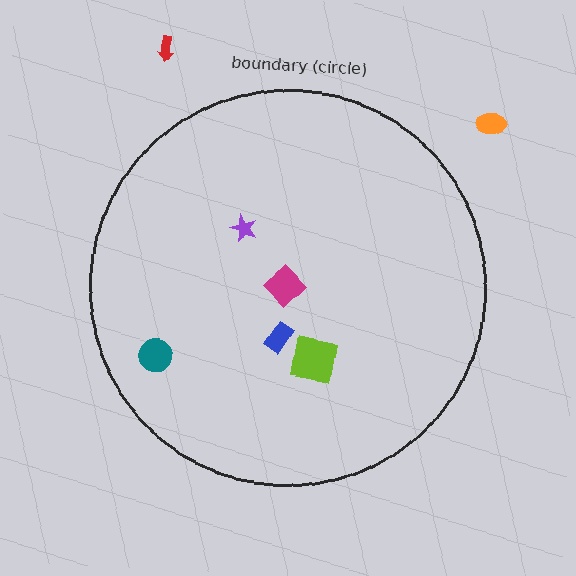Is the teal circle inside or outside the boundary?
Inside.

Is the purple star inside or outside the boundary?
Inside.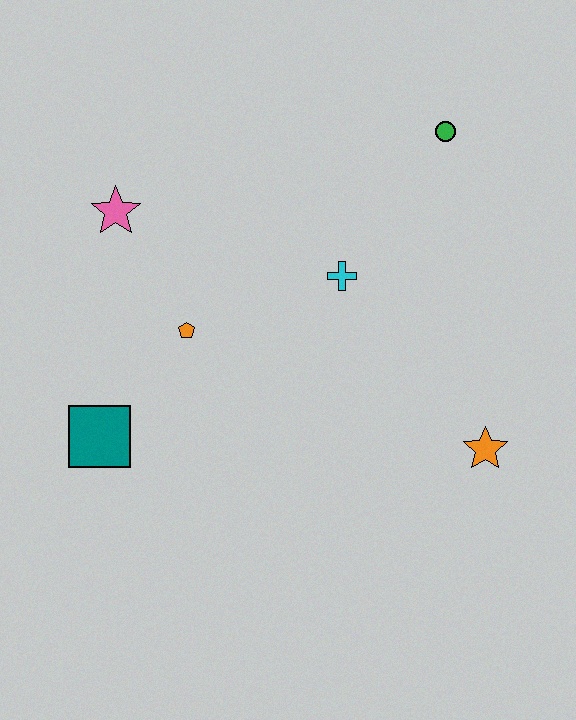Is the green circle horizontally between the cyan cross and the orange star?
Yes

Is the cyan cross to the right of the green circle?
No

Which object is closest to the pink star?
The orange pentagon is closest to the pink star.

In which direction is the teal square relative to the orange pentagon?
The teal square is below the orange pentagon.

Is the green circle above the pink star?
Yes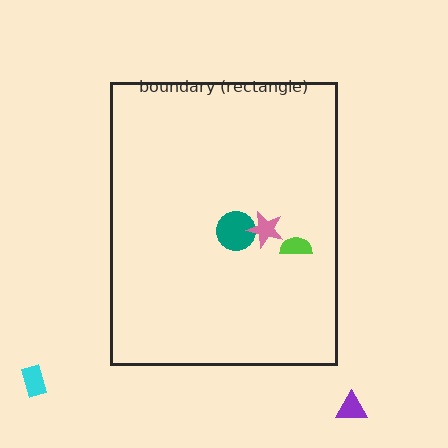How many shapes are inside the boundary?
3 inside, 2 outside.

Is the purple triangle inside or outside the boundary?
Outside.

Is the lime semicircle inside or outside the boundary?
Inside.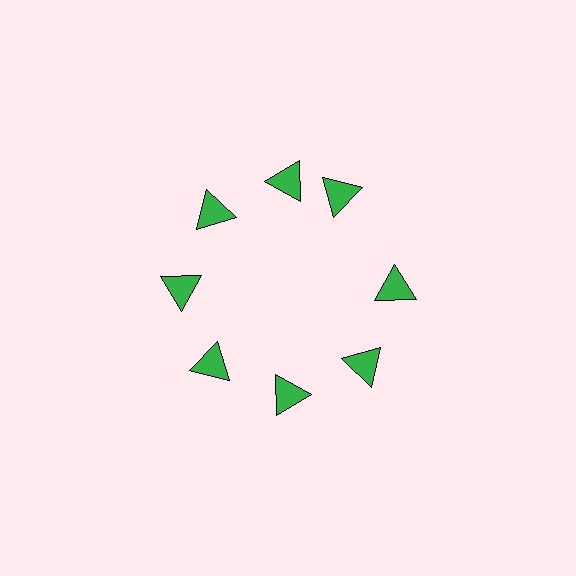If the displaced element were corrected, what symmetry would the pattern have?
It would have 8-fold rotational symmetry — the pattern would map onto itself every 45 degrees.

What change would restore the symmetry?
The symmetry would be restored by rotating it back into even spacing with its neighbors so that all 8 triangles sit at equal angles and equal distance from the center.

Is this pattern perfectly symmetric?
No. The 8 green triangles are arranged in a ring, but one element near the 2 o'clock position is rotated out of alignment along the ring, breaking the 8-fold rotational symmetry.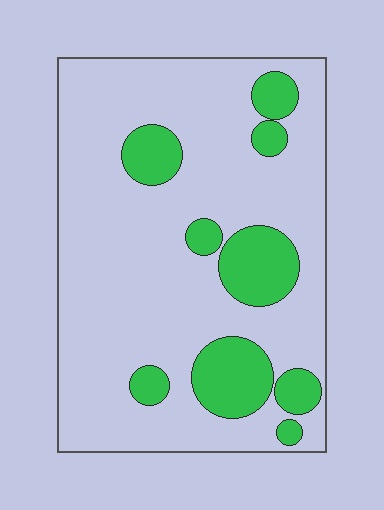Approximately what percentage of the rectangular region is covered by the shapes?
Approximately 20%.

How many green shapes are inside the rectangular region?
9.